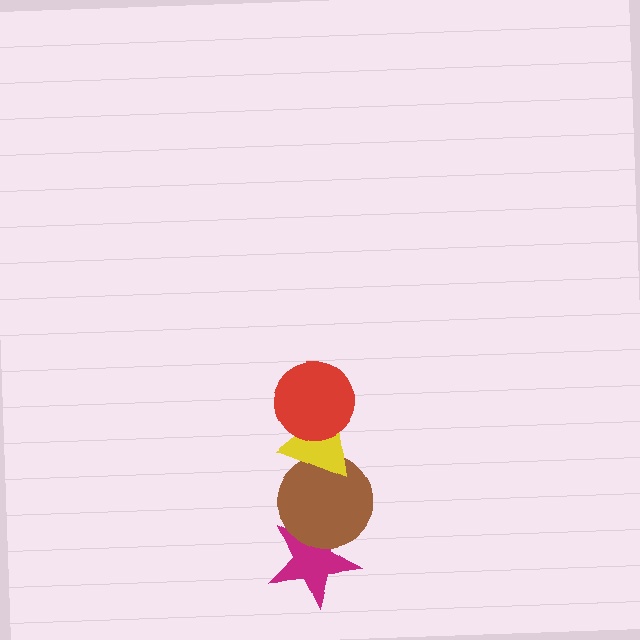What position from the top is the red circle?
The red circle is 1st from the top.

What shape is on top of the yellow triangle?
The red circle is on top of the yellow triangle.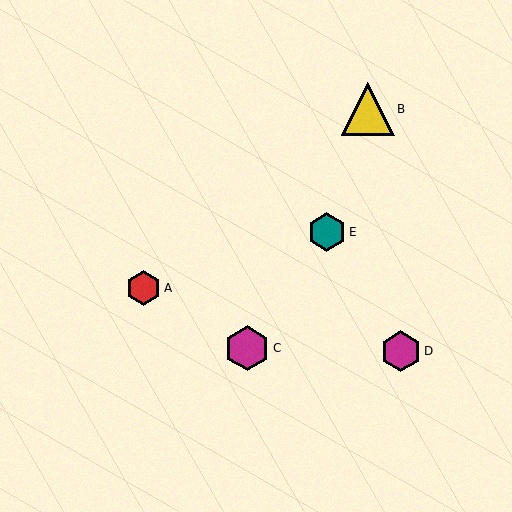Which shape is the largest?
The yellow triangle (labeled B) is the largest.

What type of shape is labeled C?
Shape C is a magenta hexagon.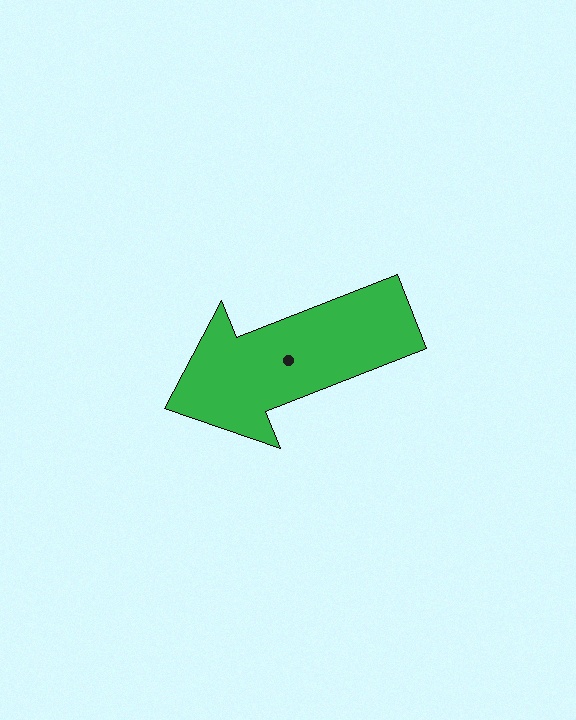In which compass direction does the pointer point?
West.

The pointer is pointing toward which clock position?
Roughly 8 o'clock.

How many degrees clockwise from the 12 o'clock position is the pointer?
Approximately 248 degrees.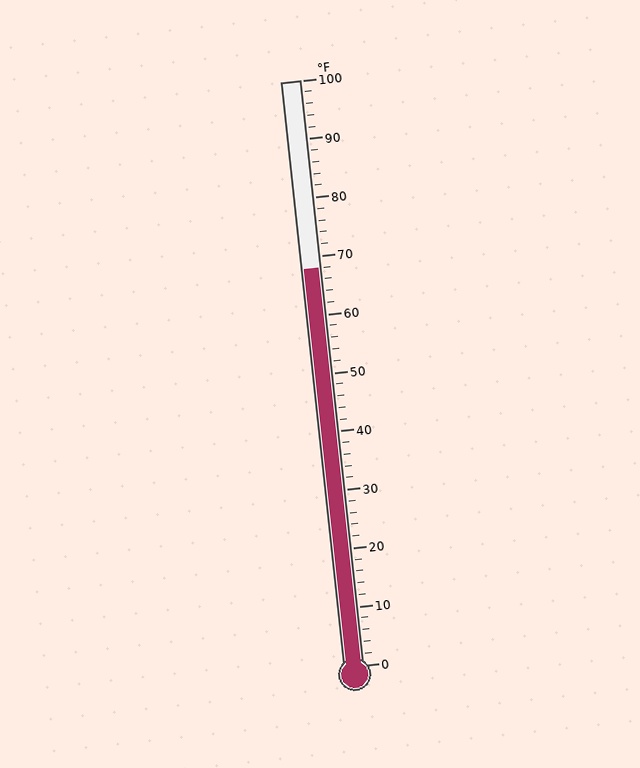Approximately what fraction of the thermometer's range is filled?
The thermometer is filled to approximately 70% of its range.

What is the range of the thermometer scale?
The thermometer scale ranges from 0°F to 100°F.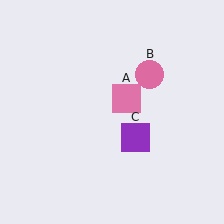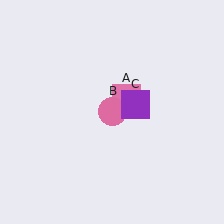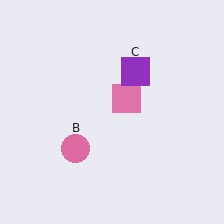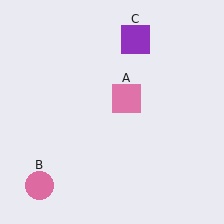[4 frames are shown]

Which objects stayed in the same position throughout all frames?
Pink square (object A) remained stationary.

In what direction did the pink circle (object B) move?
The pink circle (object B) moved down and to the left.